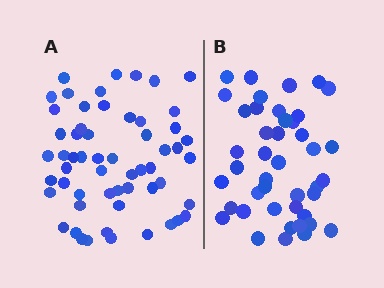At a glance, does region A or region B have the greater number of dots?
Region A (the left region) has more dots.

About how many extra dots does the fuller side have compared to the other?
Region A has approximately 15 more dots than region B.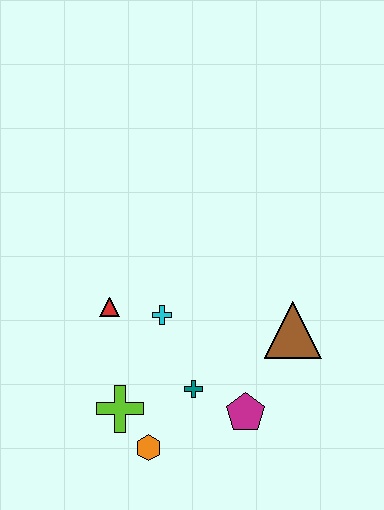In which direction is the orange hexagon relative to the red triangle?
The orange hexagon is below the red triangle.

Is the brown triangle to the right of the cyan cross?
Yes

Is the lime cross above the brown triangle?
No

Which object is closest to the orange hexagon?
The lime cross is closest to the orange hexagon.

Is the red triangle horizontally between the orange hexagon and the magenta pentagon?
No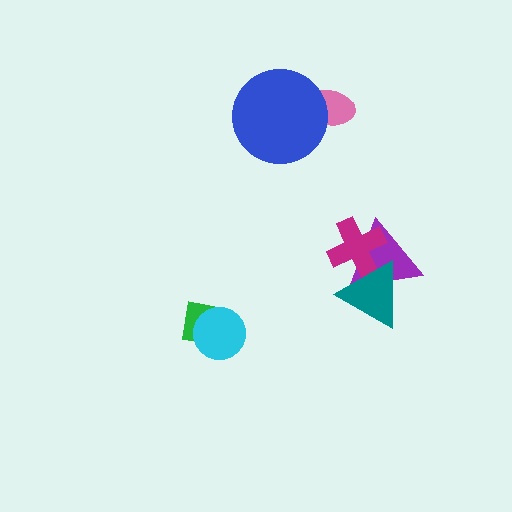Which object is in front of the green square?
The cyan circle is in front of the green square.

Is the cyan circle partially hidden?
No, no other shape covers it.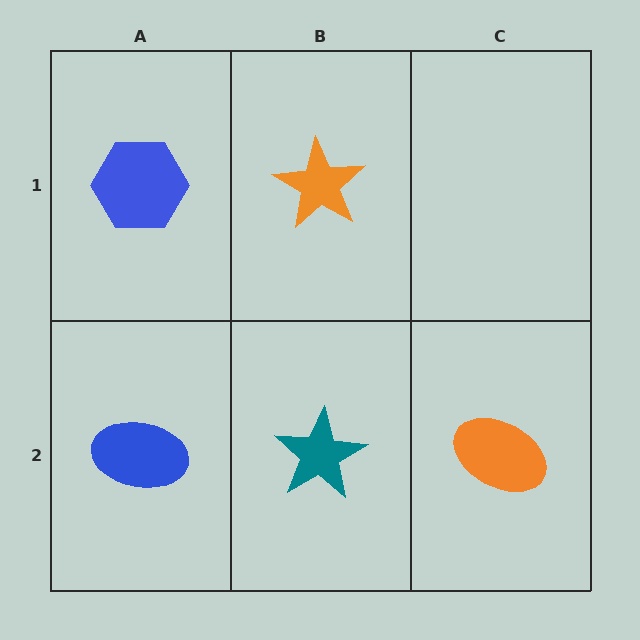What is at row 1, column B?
An orange star.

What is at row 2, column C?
An orange ellipse.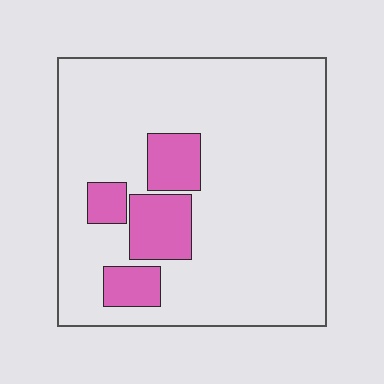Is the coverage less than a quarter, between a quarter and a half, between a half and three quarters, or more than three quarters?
Less than a quarter.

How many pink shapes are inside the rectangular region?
4.